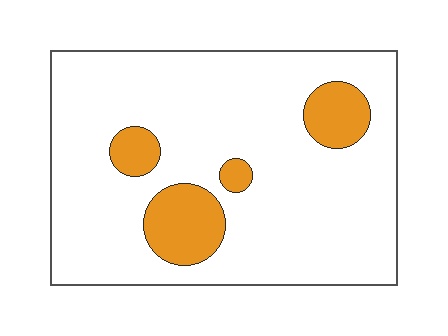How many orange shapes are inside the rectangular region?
4.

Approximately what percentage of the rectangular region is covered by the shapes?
Approximately 15%.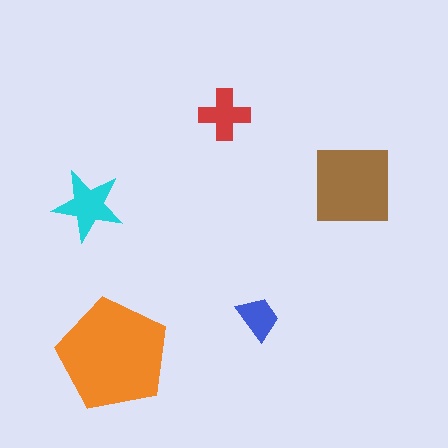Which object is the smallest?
The blue trapezoid.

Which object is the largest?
The orange pentagon.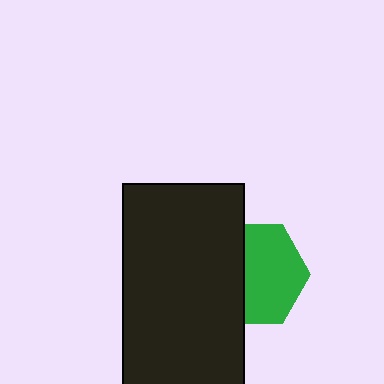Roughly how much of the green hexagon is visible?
About half of it is visible (roughly 59%).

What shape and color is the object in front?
The object in front is a black rectangle.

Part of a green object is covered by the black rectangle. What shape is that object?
It is a hexagon.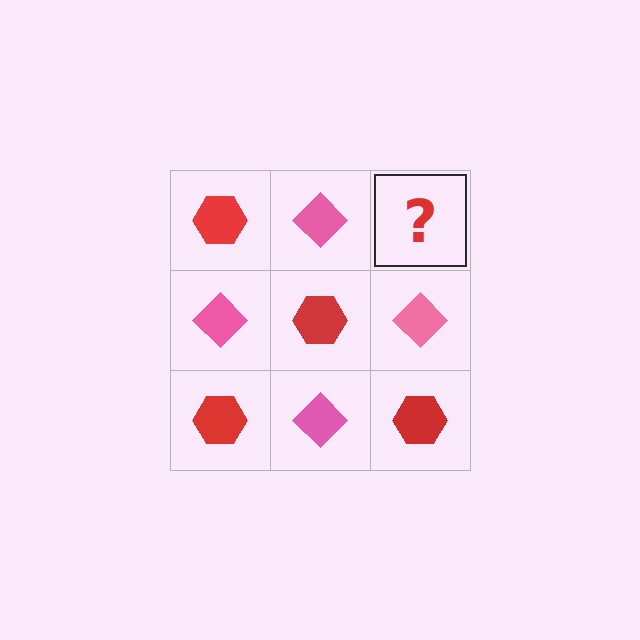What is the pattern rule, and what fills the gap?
The rule is that it alternates red hexagon and pink diamond in a checkerboard pattern. The gap should be filled with a red hexagon.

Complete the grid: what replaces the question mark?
The question mark should be replaced with a red hexagon.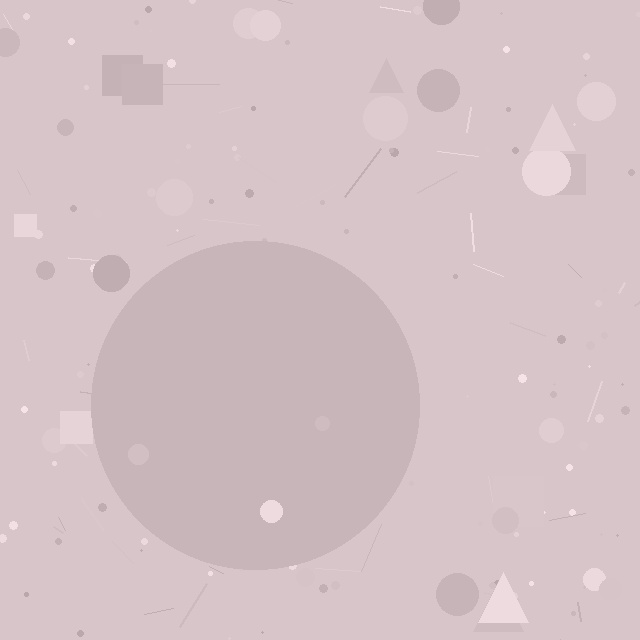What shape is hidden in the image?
A circle is hidden in the image.